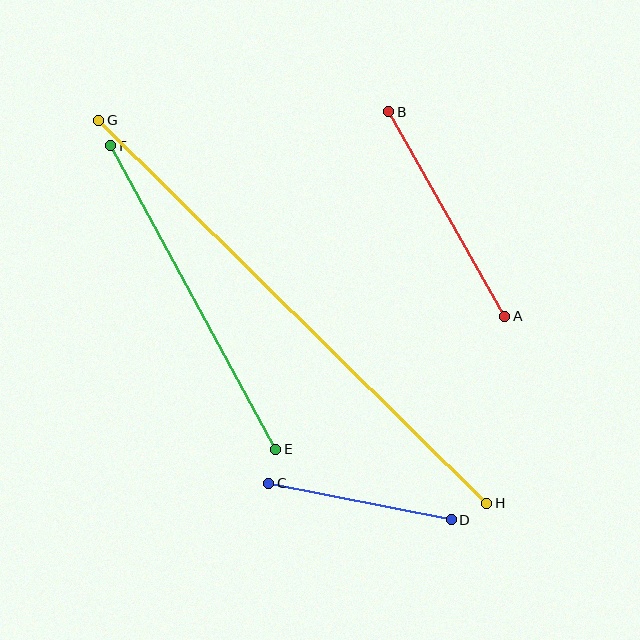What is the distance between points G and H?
The distance is approximately 545 pixels.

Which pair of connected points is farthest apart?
Points G and H are farthest apart.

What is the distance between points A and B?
The distance is approximately 235 pixels.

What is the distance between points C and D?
The distance is approximately 186 pixels.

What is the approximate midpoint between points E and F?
The midpoint is at approximately (193, 298) pixels.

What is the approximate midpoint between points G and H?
The midpoint is at approximately (293, 312) pixels.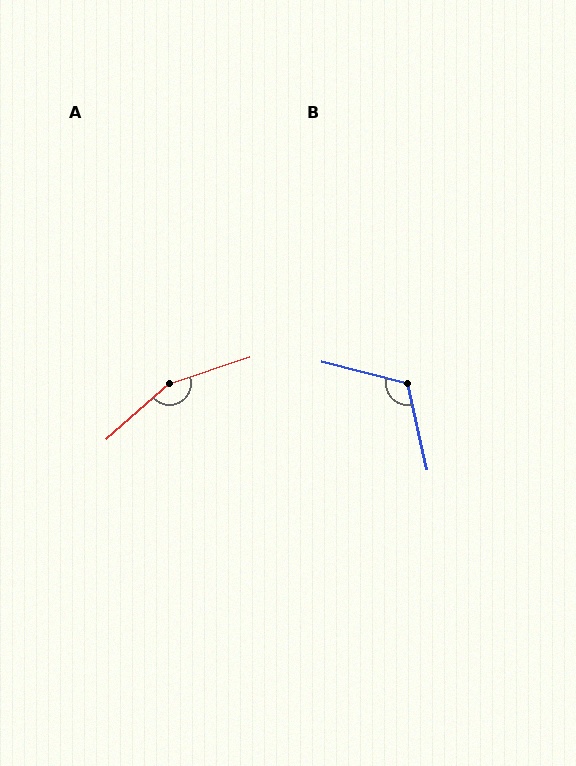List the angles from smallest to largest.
B (117°), A (156°).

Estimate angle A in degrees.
Approximately 156 degrees.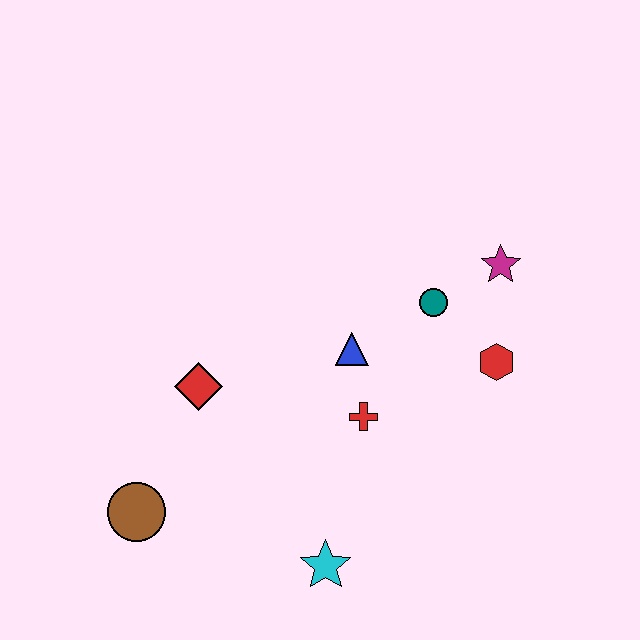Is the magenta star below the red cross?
No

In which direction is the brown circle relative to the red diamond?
The brown circle is below the red diamond.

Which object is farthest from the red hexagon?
The brown circle is farthest from the red hexagon.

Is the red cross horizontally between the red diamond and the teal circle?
Yes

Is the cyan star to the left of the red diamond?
No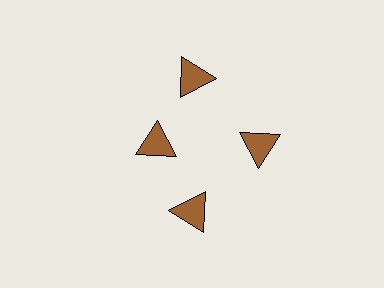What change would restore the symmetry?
The symmetry would be restored by moving it outward, back onto the ring so that all 4 triangles sit at equal angles and equal distance from the center.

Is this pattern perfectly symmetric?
No. The 4 brown triangles are arranged in a ring, but one element near the 9 o'clock position is pulled inward toward the center, breaking the 4-fold rotational symmetry.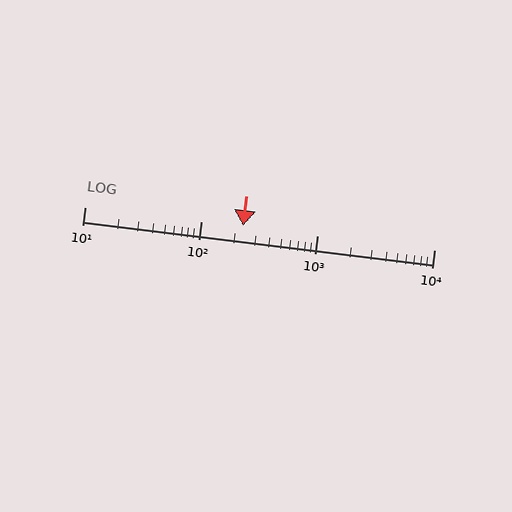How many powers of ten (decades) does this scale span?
The scale spans 3 decades, from 10 to 10000.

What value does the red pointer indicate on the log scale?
The pointer indicates approximately 230.